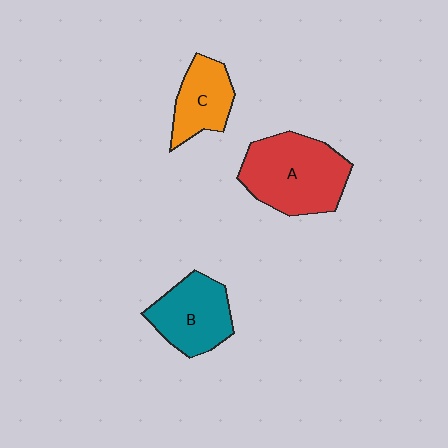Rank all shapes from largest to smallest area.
From largest to smallest: A (red), B (teal), C (orange).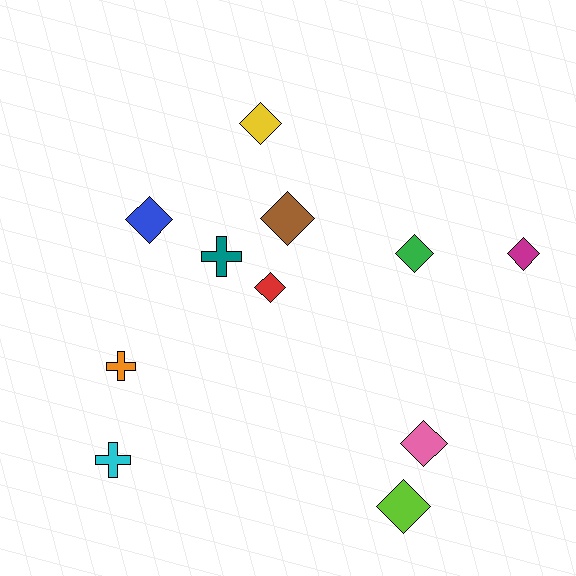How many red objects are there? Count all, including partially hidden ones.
There is 1 red object.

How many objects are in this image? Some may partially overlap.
There are 11 objects.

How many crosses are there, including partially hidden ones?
There are 3 crosses.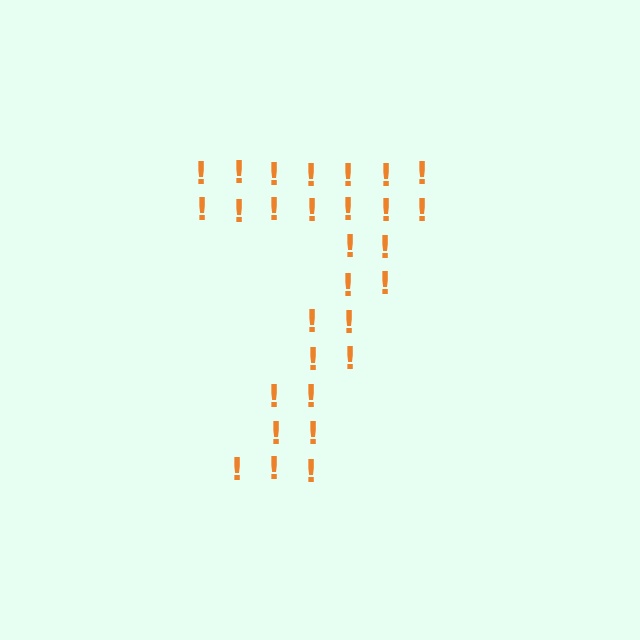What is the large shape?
The large shape is the digit 7.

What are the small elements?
The small elements are exclamation marks.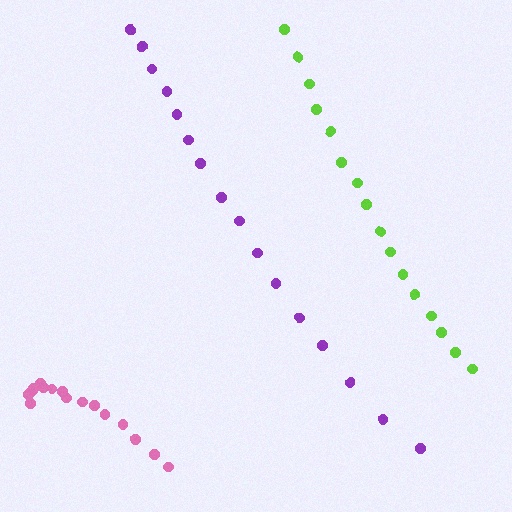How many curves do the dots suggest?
There are 3 distinct paths.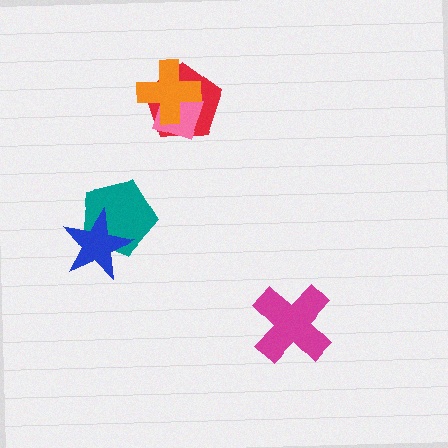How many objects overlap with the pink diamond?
2 objects overlap with the pink diamond.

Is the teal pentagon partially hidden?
Yes, it is partially covered by another shape.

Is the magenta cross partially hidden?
No, no other shape covers it.